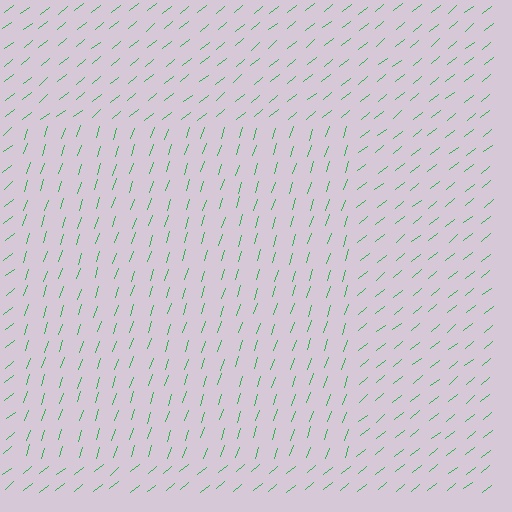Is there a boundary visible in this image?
Yes, there is a texture boundary formed by a change in line orientation.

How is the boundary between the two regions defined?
The boundary is defined purely by a change in line orientation (approximately 33 degrees difference). All lines are the same color and thickness.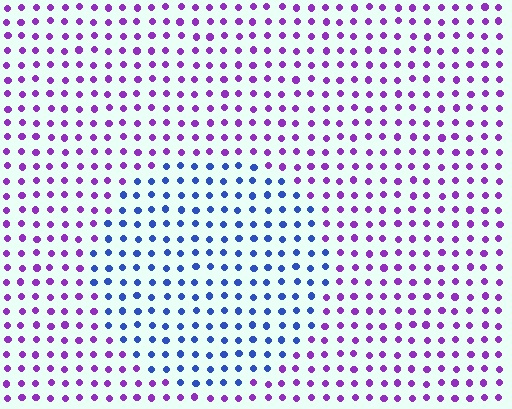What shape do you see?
I see a circle.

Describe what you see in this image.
The image is filled with small purple elements in a uniform arrangement. A circle-shaped region is visible where the elements are tinted to a slightly different hue, forming a subtle color boundary.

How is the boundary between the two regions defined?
The boundary is defined purely by a slight shift in hue (about 56 degrees). Spacing, size, and orientation are identical on both sides.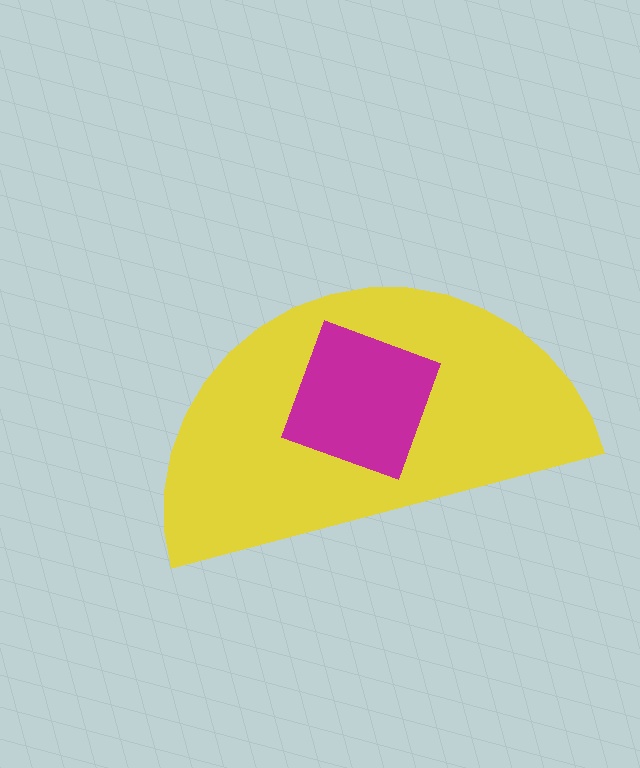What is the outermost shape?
The yellow semicircle.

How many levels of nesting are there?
2.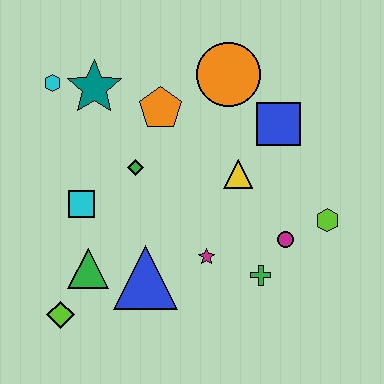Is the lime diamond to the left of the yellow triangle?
Yes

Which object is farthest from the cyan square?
The lime hexagon is farthest from the cyan square.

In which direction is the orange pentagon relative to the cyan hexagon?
The orange pentagon is to the right of the cyan hexagon.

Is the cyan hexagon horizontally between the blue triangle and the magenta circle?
No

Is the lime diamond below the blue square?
Yes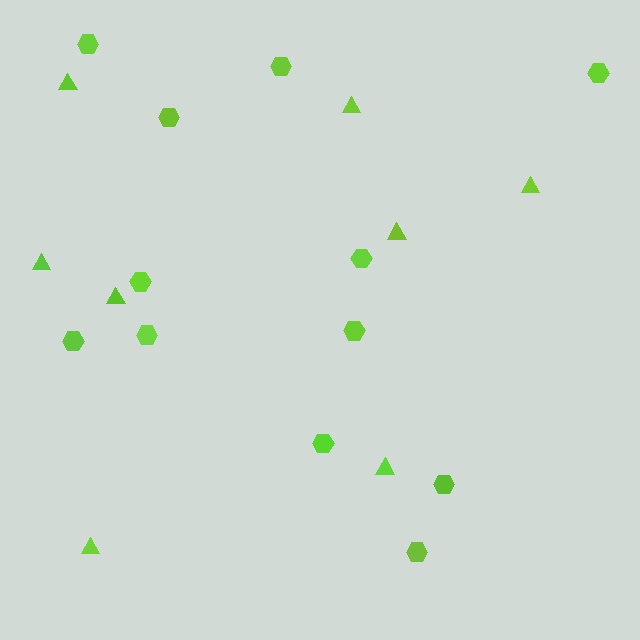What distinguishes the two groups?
There are 2 groups: one group of hexagons (12) and one group of triangles (8).